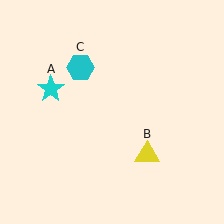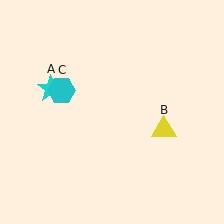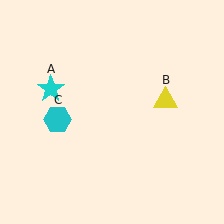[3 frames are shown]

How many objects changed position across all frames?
2 objects changed position: yellow triangle (object B), cyan hexagon (object C).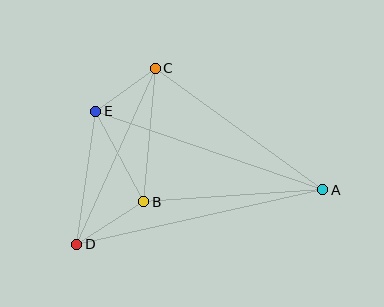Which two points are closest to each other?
Points C and E are closest to each other.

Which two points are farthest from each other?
Points A and D are farthest from each other.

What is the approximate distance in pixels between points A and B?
The distance between A and B is approximately 180 pixels.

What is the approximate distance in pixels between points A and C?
The distance between A and C is approximately 207 pixels.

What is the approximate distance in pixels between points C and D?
The distance between C and D is approximately 193 pixels.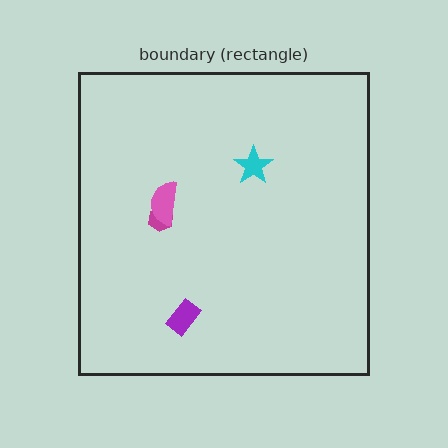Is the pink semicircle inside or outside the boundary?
Inside.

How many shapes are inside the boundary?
4 inside, 0 outside.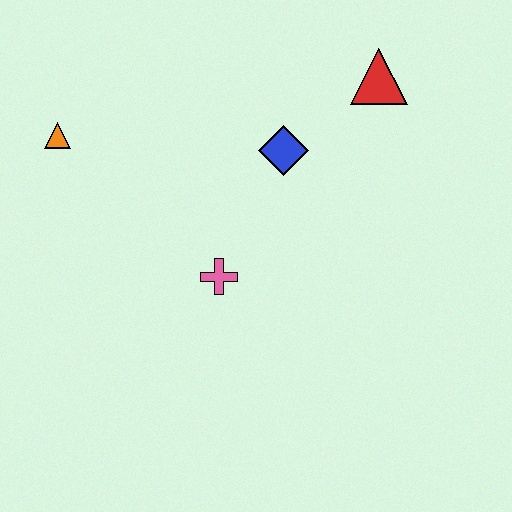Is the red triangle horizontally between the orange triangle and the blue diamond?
No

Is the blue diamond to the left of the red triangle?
Yes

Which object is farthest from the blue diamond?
The orange triangle is farthest from the blue diamond.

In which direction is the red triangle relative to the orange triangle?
The red triangle is to the right of the orange triangle.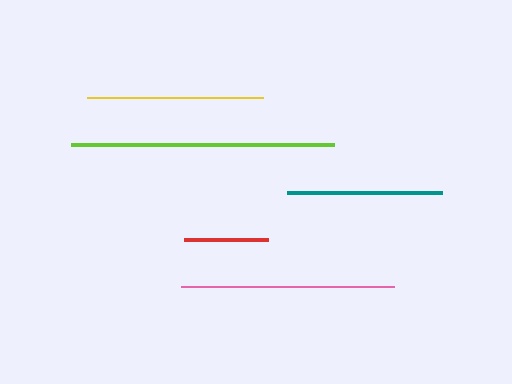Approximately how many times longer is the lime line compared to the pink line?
The lime line is approximately 1.2 times the length of the pink line.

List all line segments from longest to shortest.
From longest to shortest: lime, pink, yellow, teal, red.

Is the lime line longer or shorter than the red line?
The lime line is longer than the red line.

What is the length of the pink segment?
The pink segment is approximately 212 pixels long.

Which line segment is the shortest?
The red line is the shortest at approximately 84 pixels.